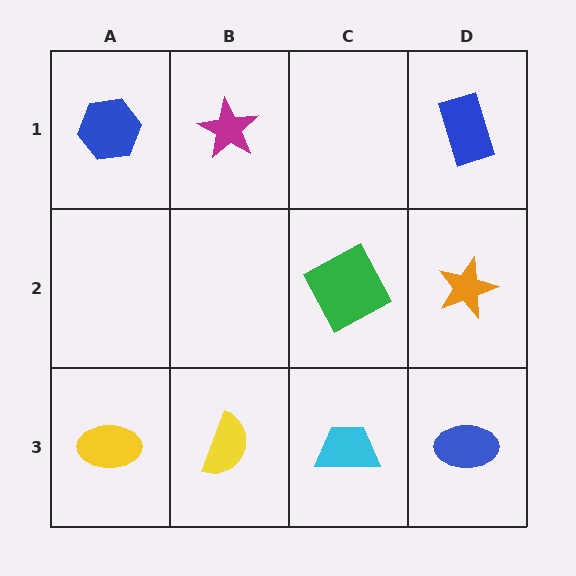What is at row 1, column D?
A blue rectangle.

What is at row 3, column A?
A yellow ellipse.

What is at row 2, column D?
An orange star.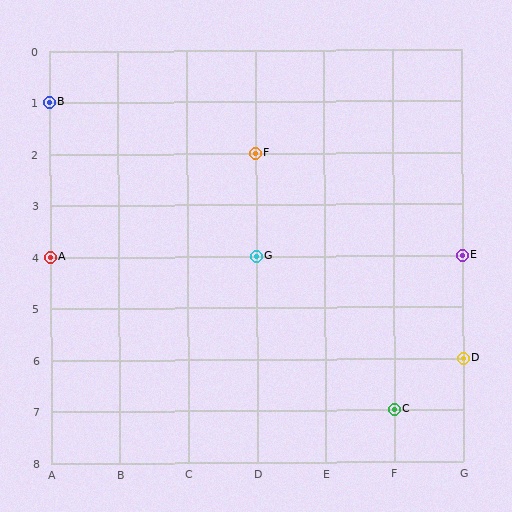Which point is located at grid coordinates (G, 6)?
Point D is at (G, 6).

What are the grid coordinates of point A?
Point A is at grid coordinates (A, 4).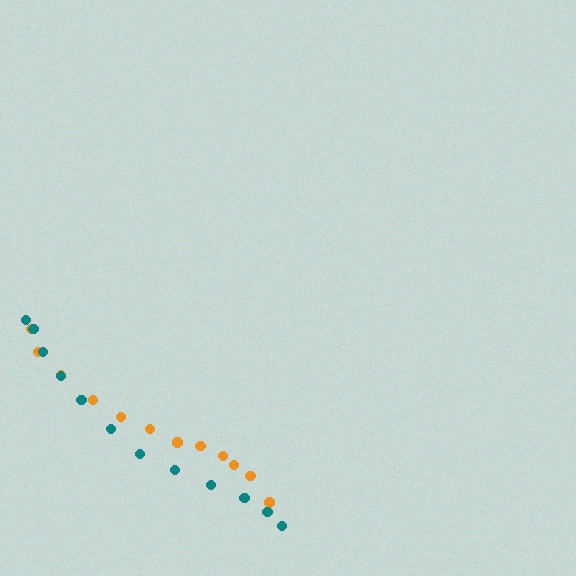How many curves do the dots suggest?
There are 2 distinct paths.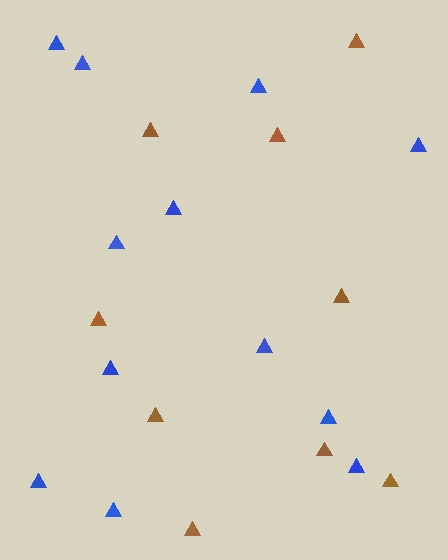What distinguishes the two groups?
There are 2 groups: one group of brown triangles (9) and one group of blue triangles (12).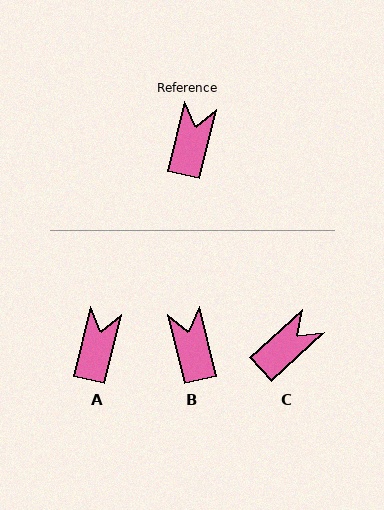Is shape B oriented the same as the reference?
No, it is off by about 27 degrees.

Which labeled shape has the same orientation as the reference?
A.